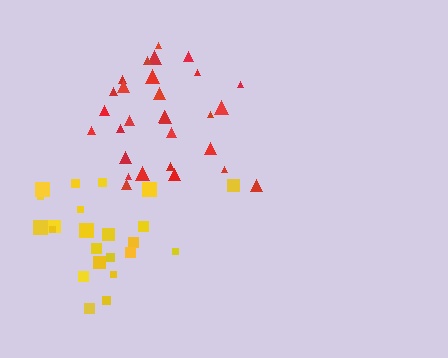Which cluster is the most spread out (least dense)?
Yellow.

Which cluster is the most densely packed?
Red.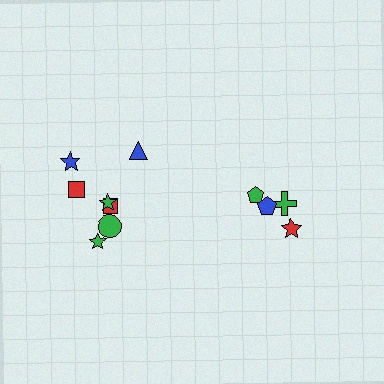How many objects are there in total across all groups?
There are 11 objects.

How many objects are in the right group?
There are 4 objects.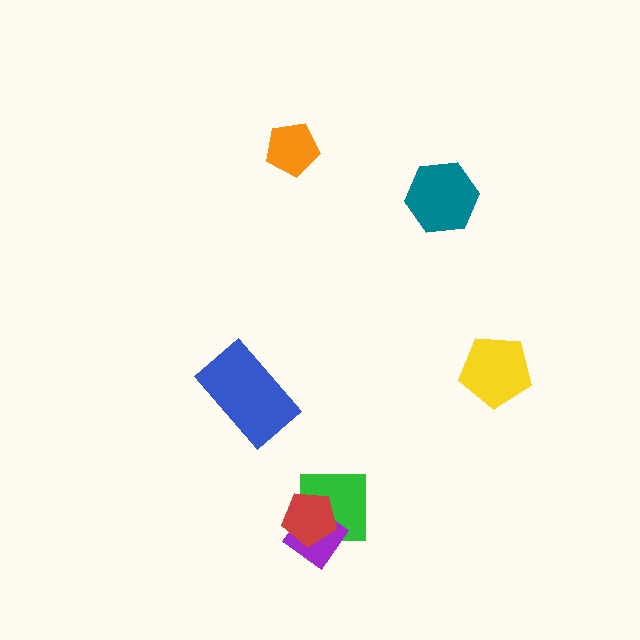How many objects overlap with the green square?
2 objects overlap with the green square.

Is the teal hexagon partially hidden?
No, no other shape covers it.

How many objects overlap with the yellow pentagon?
0 objects overlap with the yellow pentagon.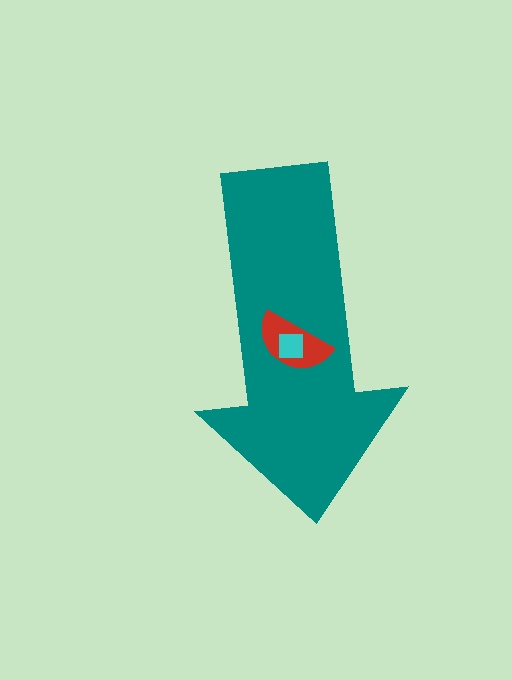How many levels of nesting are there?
3.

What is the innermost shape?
The cyan square.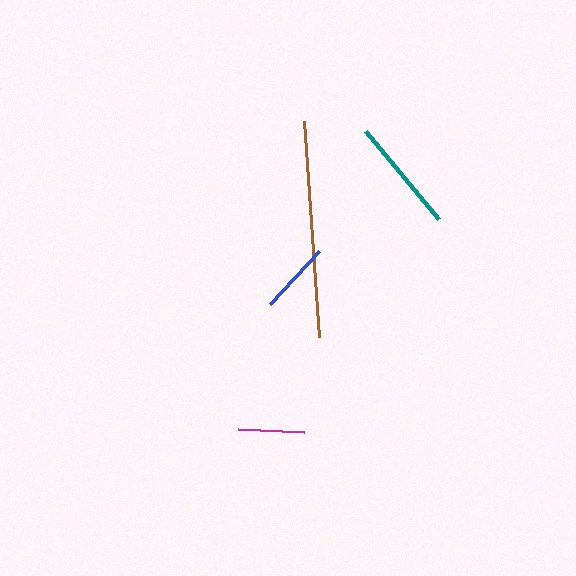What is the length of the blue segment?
The blue segment is approximately 73 pixels long.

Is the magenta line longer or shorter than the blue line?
The blue line is longer than the magenta line.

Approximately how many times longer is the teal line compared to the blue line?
The teal line is approximately 1.6 times the length of the blue line.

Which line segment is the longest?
The brown line is the longest at approximately 216 pixels.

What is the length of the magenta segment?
The magenta segment is approximately 66 pixels long.